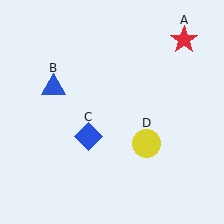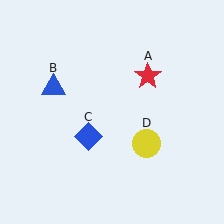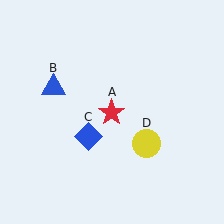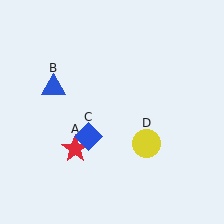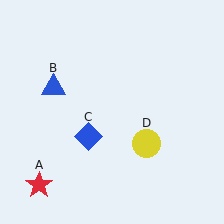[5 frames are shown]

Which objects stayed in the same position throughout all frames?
Blue triangle (object B) and blue diamond (object C) and yellow circle (object D) remained stationary.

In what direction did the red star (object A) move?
The red star (object A) moved down and to the left.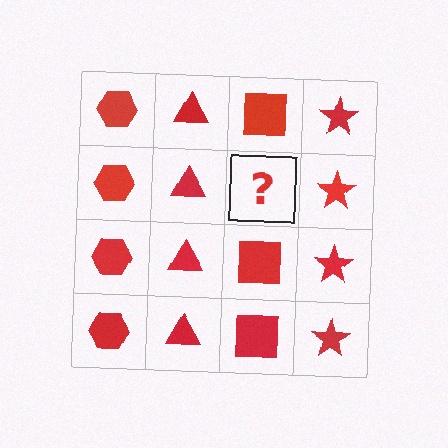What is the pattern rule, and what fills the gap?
The rule is that each column has a consistent shape. The gap should be filled with a red square.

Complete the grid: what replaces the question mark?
The question mark should be replaced with a red square.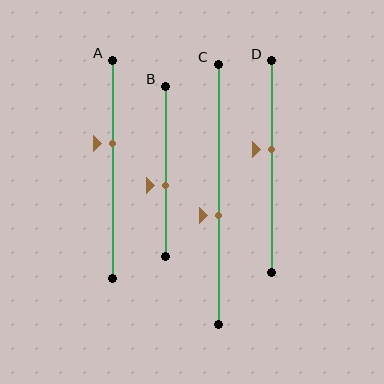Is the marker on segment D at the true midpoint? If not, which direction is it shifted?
No, the marker on segment D is shifted upward by about 8% of the segment length.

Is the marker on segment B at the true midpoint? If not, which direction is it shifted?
No, the marker on segment B is shifted downward by about 8% of the segment length.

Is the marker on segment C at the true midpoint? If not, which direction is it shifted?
No, the marker on segment C is shifted downward by about 8% of the segment length.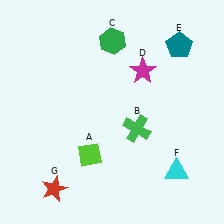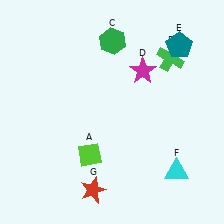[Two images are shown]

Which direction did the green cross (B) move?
The green cross (B) moved up.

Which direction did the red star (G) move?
The red star (G) moved right.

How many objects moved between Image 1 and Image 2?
2 objects moved between the two images.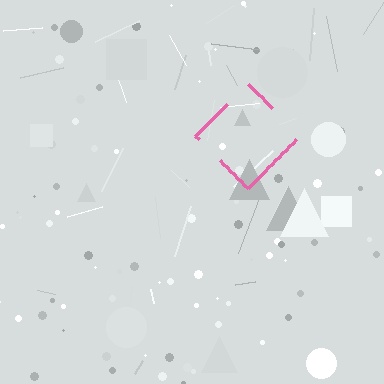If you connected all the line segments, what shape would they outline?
They would outline a diamond.